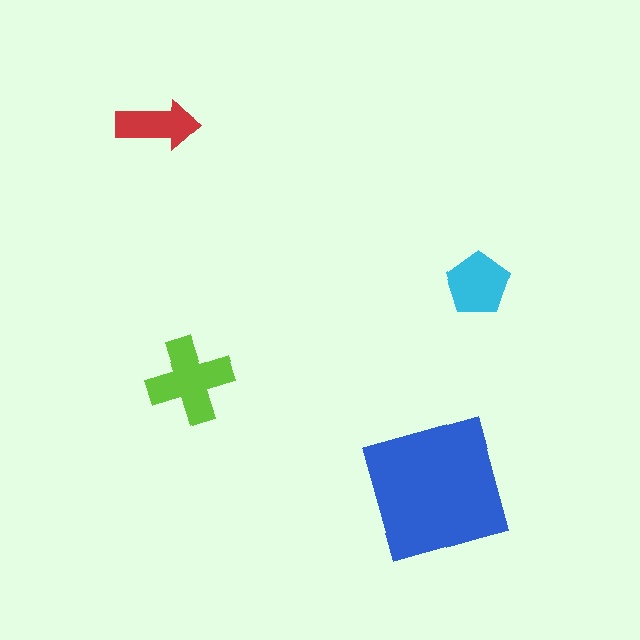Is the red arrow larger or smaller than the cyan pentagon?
Smaller.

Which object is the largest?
The blue square.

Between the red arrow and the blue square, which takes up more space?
The blue square.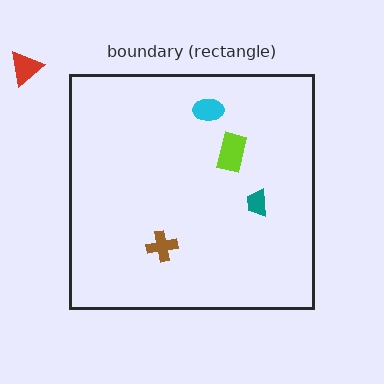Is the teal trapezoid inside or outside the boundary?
Inside.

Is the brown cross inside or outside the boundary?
Inside.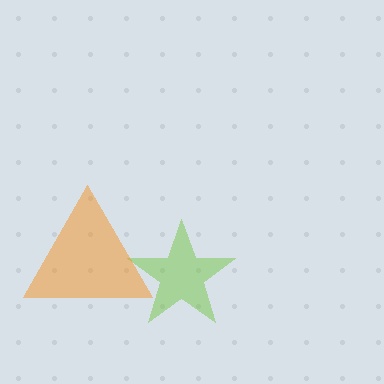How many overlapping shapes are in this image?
There are 2 overlapping shapes in the image.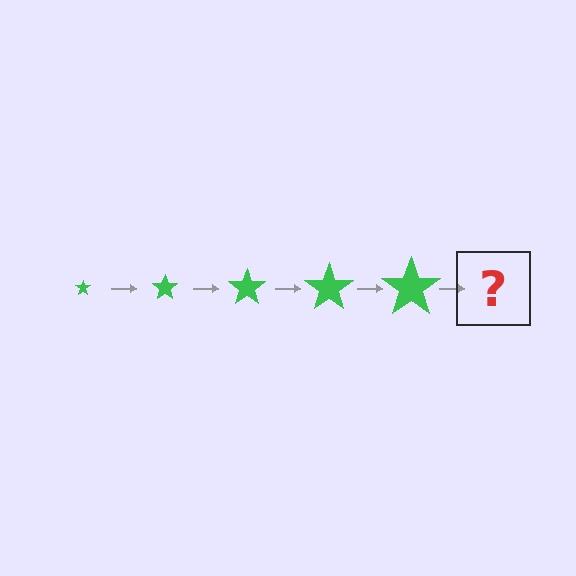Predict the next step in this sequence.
The next step is a green star, larger than the previous one.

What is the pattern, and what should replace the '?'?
The pattern is that the star gets progressively larger each step. The '?' should be a green star, larger than the previous one.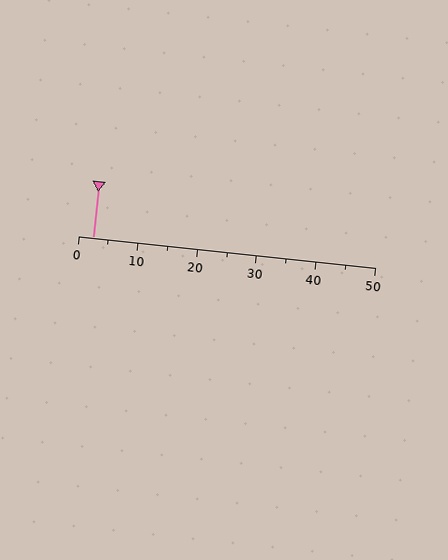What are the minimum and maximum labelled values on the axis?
The axis runs from 0 to 50.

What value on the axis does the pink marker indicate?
The marker indicates approximately 2.5.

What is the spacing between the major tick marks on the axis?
The major ticks are spaced 10 apart.